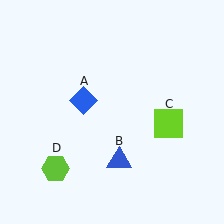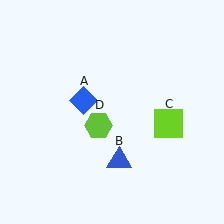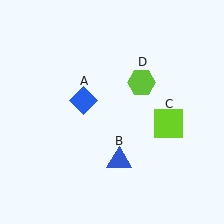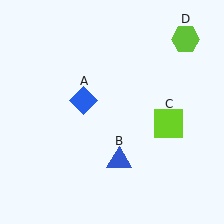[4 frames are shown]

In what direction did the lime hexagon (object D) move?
The lime hexagon (object D) moved up and to the right.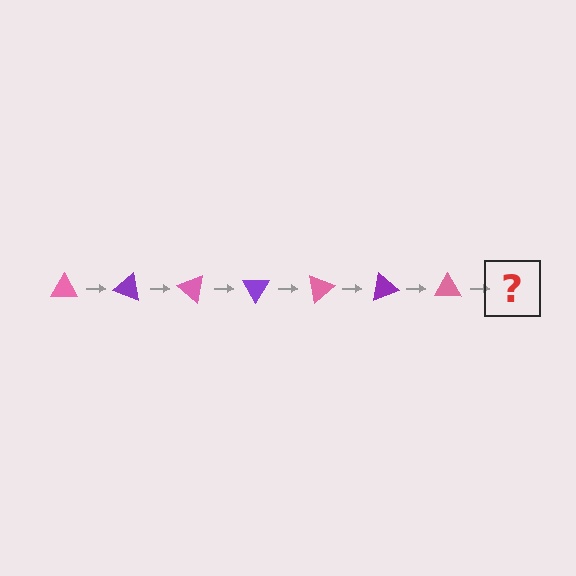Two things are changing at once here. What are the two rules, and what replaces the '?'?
The two rules are that it rotates 20 degrees each step and the color cycles through pink and purple. The '?' should be a purple triangle, rotated 140 degrees from the start.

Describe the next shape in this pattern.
It should be a purple triangle, rotated 140 degrees from the start.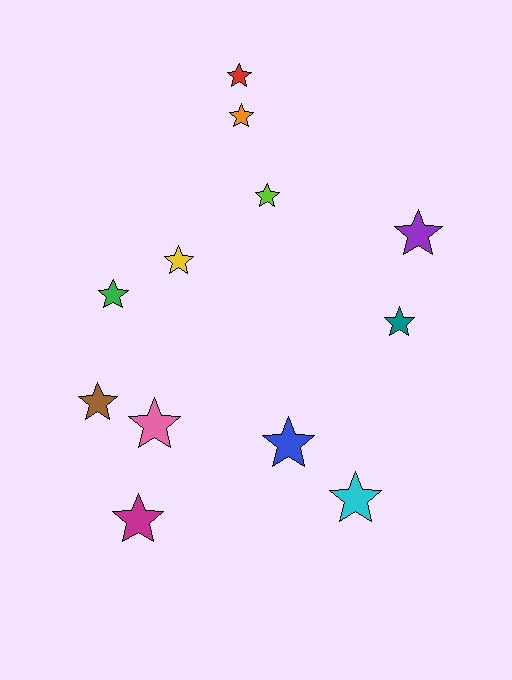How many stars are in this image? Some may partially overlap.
There are 12 stars.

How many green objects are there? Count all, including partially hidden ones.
There is 1 green object.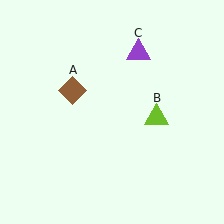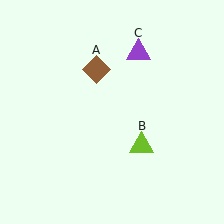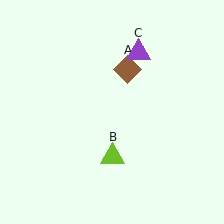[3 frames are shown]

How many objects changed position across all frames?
2 objects changed position: brown diamond (object A), lime triangle (object B).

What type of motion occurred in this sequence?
The brown diamond (object A), lime triangle (object B) rotated clockwise around the center of the scene.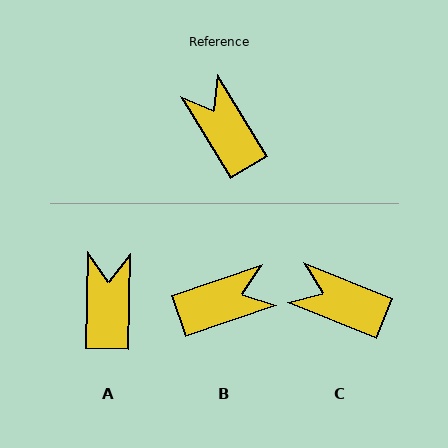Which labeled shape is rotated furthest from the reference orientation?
B, about 103 degrees away.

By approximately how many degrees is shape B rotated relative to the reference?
Approximately 103 degrees clockwise.